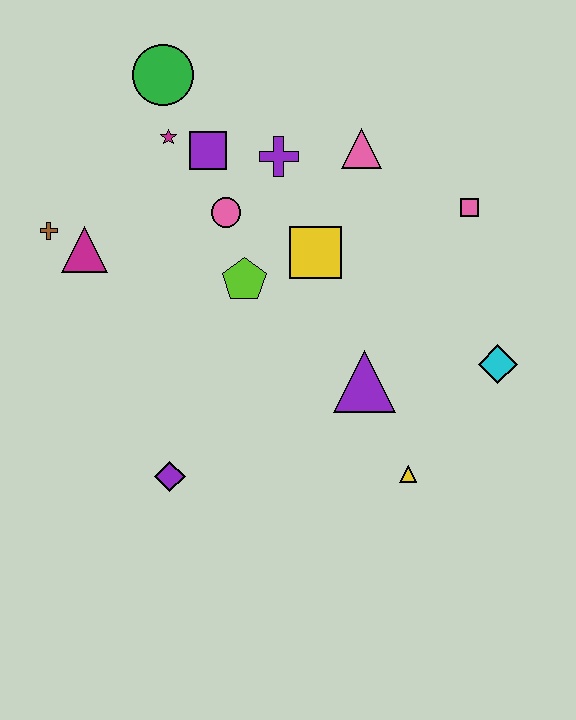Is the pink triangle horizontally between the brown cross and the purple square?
No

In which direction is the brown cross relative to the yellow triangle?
The brown cross is to the left of the yellow triangle.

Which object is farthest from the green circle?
The yellow triangle is farthest from the green circle.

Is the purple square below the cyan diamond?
No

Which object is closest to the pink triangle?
The purple cross is closest to the pink triangle.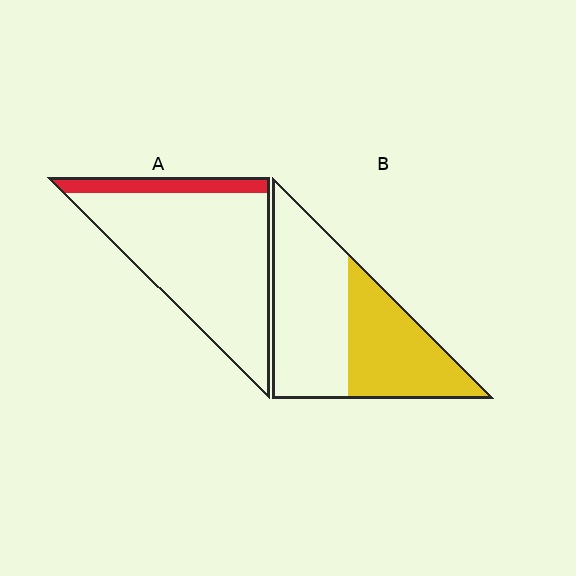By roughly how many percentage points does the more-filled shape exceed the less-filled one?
By roughly 30 percentage points (B over A).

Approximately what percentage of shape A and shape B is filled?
A is approximately 15% and B is approximately 45%.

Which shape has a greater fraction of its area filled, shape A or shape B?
Shape B.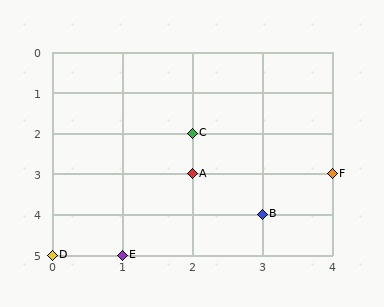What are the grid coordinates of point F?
Point F is at grid coordinates (4, 3).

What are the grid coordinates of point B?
Point B is at grid coordinates (3, 4).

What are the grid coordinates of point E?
Point E is at grid coordinates (1, 5).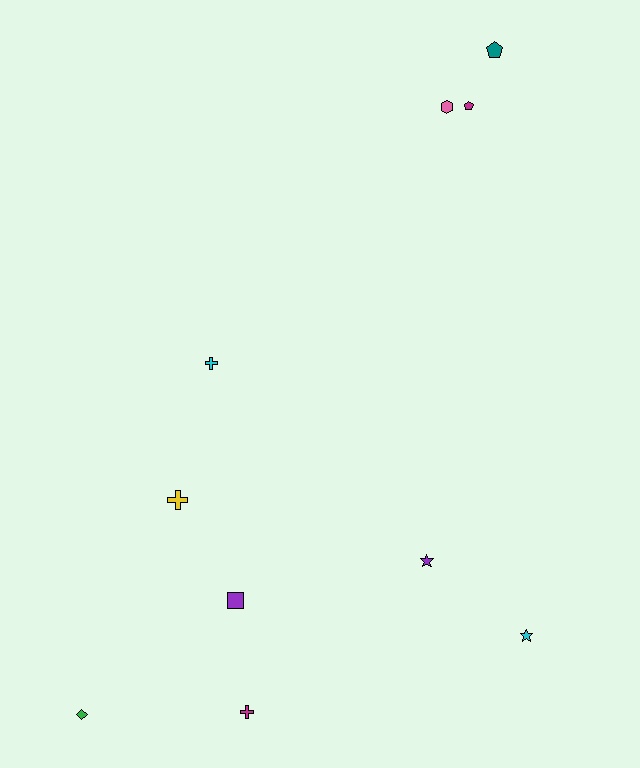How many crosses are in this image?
There are 3 crosses.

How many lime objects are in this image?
There are no lime objects.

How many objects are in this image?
There are 10 objects.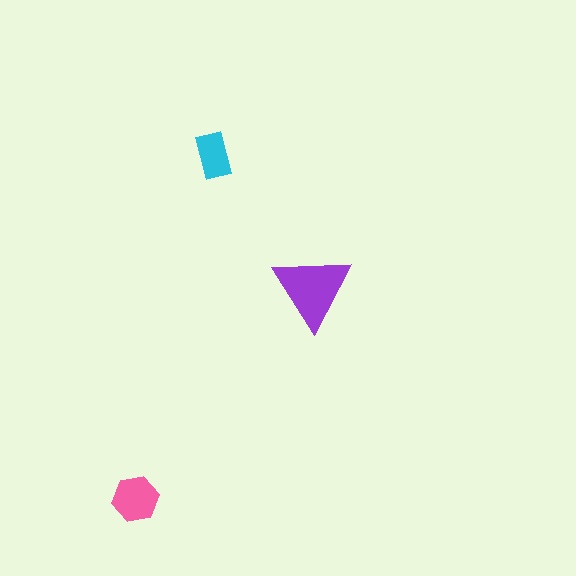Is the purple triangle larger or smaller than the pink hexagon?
Larger.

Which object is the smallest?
The cyan rectangle.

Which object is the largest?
The purple triangle.